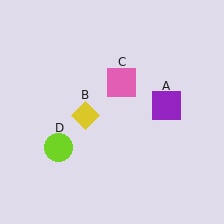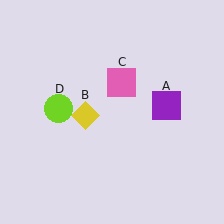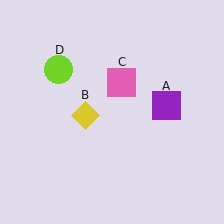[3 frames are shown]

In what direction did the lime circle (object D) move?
The lime circle (object D) moved up.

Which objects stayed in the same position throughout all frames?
Purple square (object A) and yellow diamond (object B) and pink square (object C) remained stationary.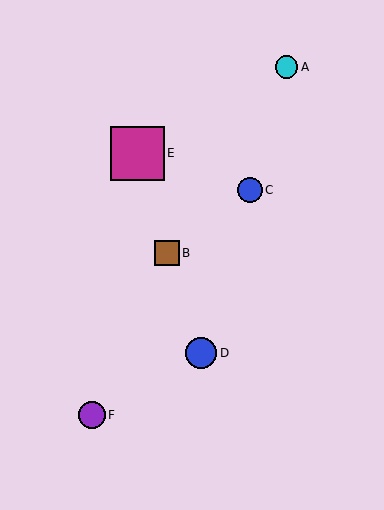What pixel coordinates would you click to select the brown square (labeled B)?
Click at (167, 253) to select the brown square B.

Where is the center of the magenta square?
The center of the magenta square is at (137, 153).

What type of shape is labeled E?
Shape E is a magenta square.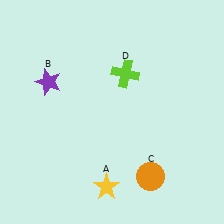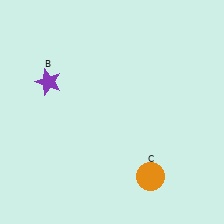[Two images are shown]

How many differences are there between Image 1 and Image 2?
There are 2 differences between the two images.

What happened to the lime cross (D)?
The lime cross (D) was removed in Image 2. It was in the top-right area of Image 1.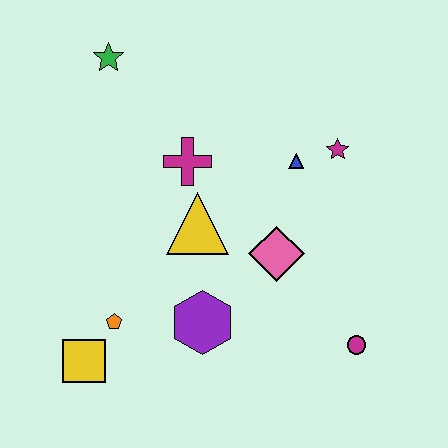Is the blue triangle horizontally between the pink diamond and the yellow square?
No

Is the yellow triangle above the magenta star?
No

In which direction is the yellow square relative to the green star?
The yellow square is below the green star.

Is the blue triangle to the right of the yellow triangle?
Yes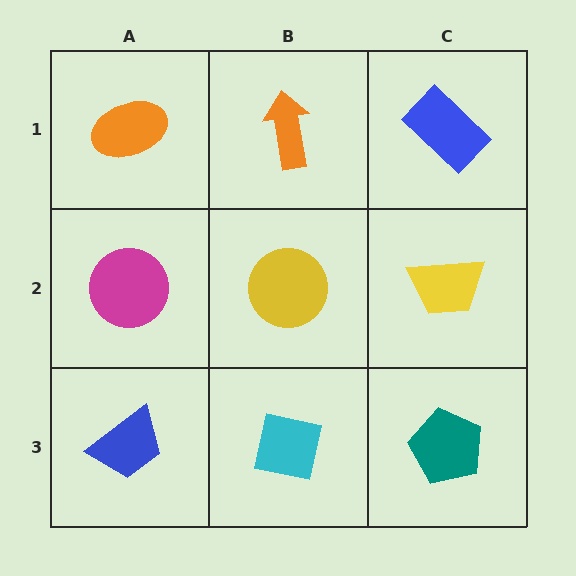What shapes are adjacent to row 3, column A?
A magenta circle (row 2, column A), a cyan square (row 3, column B).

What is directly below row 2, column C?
A teal pentagon.